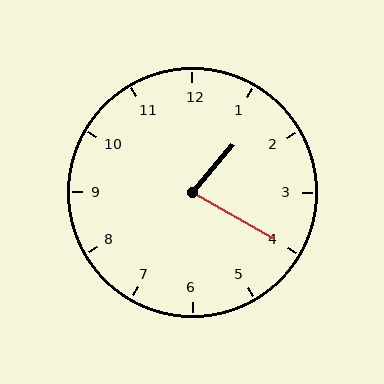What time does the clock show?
1:20.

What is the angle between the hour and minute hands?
Approximately 80 degrees.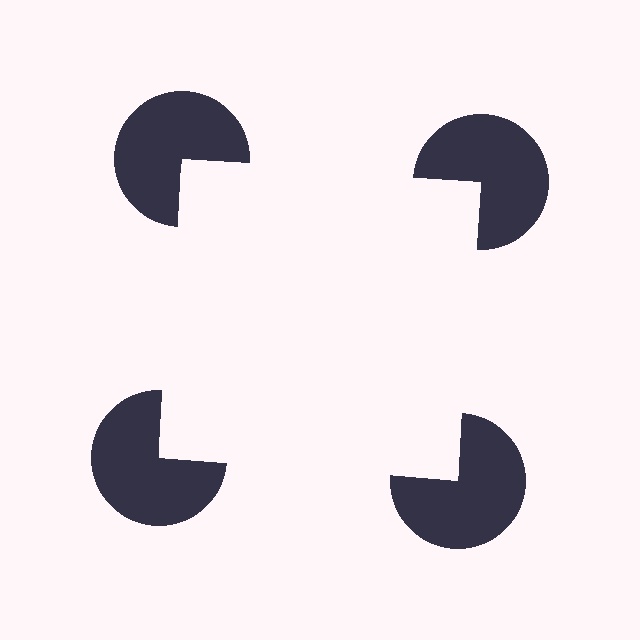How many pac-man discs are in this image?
There are 4 — one at each vertex of the illusory square.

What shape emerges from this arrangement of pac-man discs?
An illusory square — its edges are inferred from the aligned wedge cuts in the pac-man discs, not physically drawn.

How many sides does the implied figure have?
4 sides.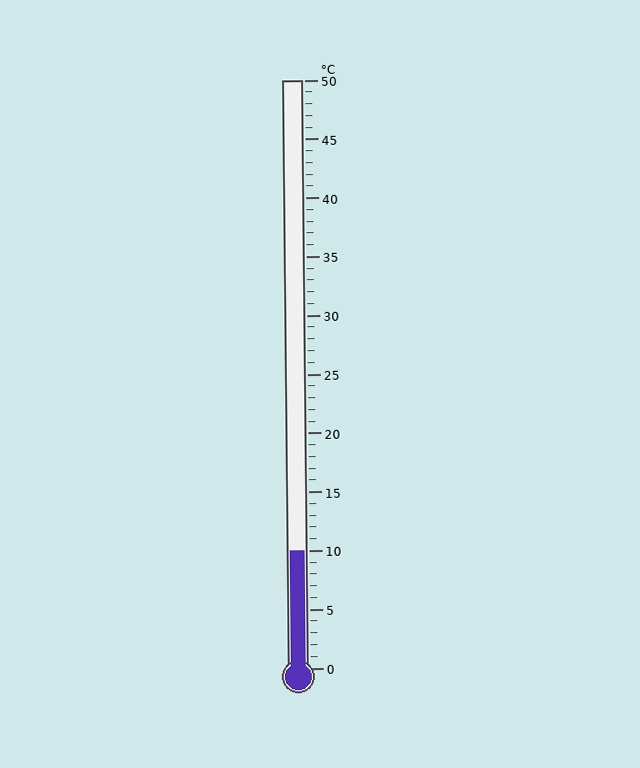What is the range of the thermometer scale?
The thermometer scale ranges from 0°C to 50°C.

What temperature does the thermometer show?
The thermometer shows approximately 10°C.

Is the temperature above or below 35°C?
The temperature is below 35°C.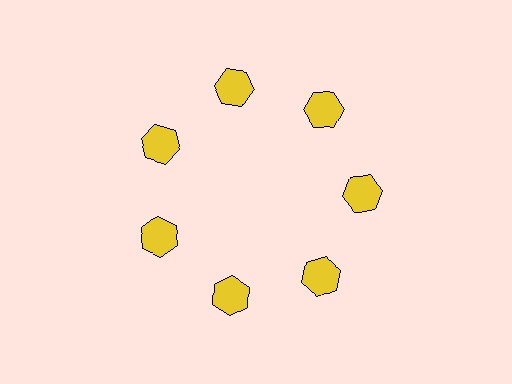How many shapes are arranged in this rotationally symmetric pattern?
There are 7 shapes, arranged in 7 groups of 1.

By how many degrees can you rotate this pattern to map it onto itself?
The pattern maps onto itself every 51 degrees of rotation.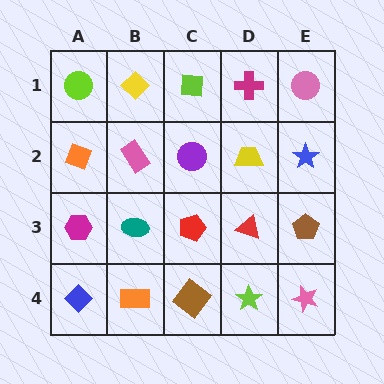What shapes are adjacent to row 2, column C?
A lime square (row 1, column C), a red pentagon (row 3, column C), a pink rectangle (row 2, column B), a yellow trapezoid (row 2, column D).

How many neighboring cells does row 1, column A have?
2.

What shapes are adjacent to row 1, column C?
A purple circle (row 2, column C), a yellow diamond (row 1, column B), a magenta cross (row 1, column D).